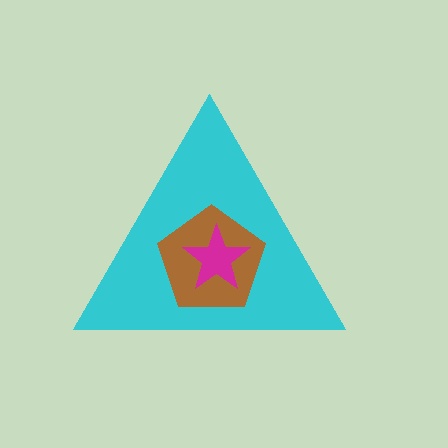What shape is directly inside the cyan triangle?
The brown pentagon.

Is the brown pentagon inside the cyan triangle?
Yes.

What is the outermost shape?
The cyan triangle.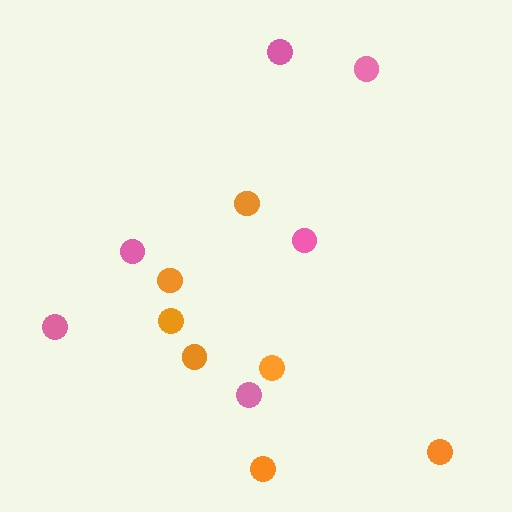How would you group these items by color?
There are 2 groups: one group of pink circles (6) and one group of orange circles (7).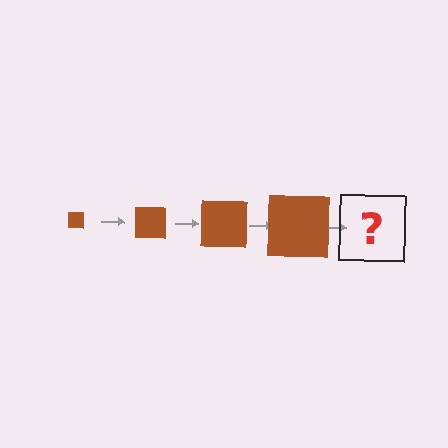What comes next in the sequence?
The next element should be a brown square, larger than the previous one.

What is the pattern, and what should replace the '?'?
The pattern is that the square gets progressively larger each step. The '?' should be a brown square, larger than the previous one.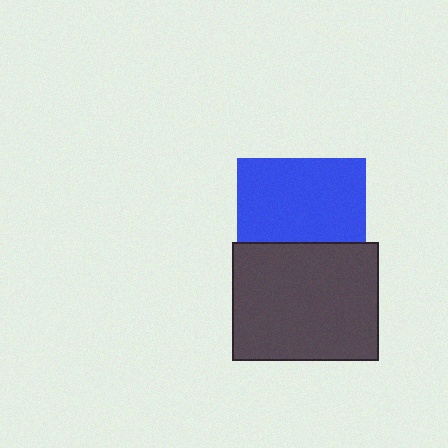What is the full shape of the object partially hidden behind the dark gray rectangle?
The partially hidden object is a blue square.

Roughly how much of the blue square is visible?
About half of it is visible (roughly 65%).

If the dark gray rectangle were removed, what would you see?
You would see the complete blue square.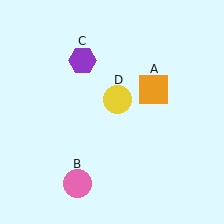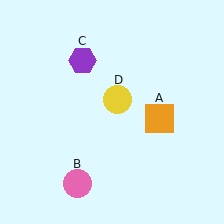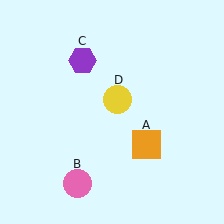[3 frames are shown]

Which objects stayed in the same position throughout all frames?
Pink circle (object B) and purple hexagon (object C) and yellow circle (object D) remained stationary.